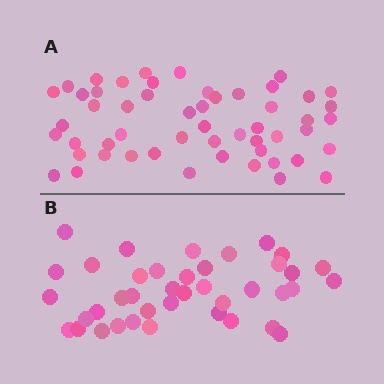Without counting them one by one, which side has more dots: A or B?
Region A (the top region) has more dots.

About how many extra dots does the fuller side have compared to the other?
Region A has approximately 15 more dots than region B.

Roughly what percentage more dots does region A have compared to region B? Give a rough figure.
About 30% more.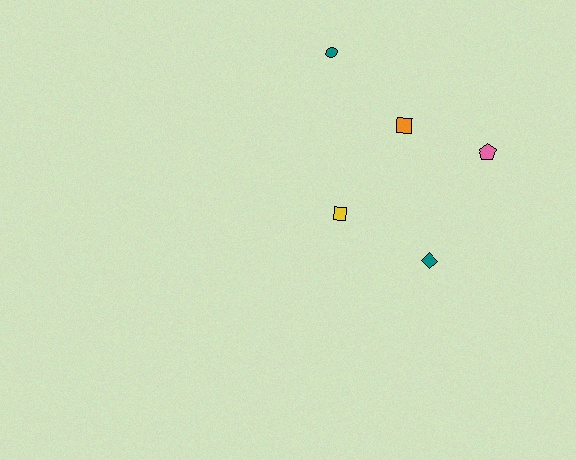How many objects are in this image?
There are 5 objects.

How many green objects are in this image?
There are no green objects.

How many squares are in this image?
There are 2 squares.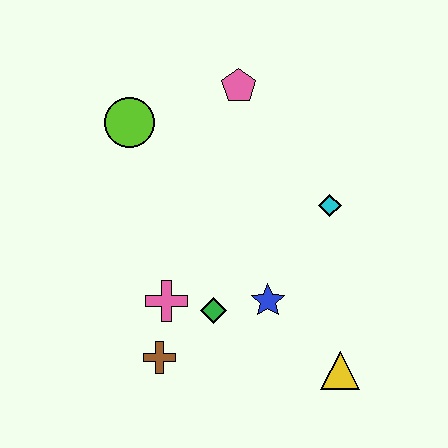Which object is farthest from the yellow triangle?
The lime circle is farthest from the yellow triangle.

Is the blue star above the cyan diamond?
No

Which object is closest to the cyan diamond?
The blue star is closest to the cyan diamond.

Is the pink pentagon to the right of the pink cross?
Yes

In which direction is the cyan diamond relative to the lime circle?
The cyan diamond is to the right of the lime circle.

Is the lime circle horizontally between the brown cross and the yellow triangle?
No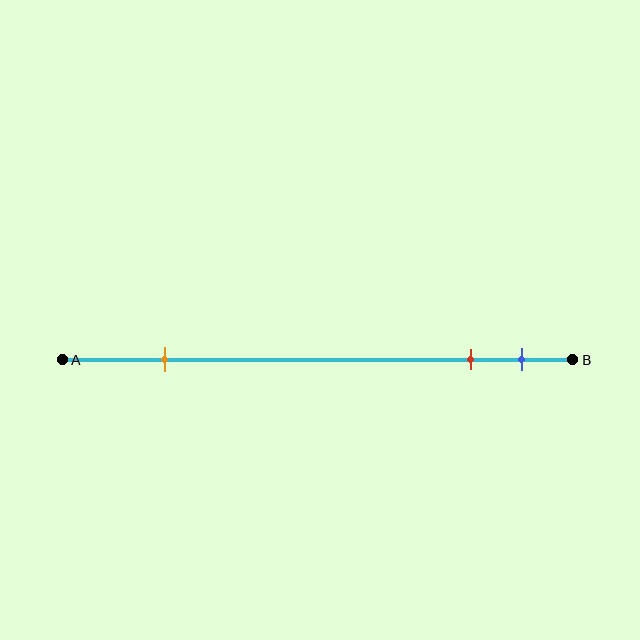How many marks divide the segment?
There are 3 marks dividing the segment.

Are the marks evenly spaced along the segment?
No, the marks are not evenly spaced.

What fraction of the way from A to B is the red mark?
The red mark is approximately 80% (0.8) of the way from A to B.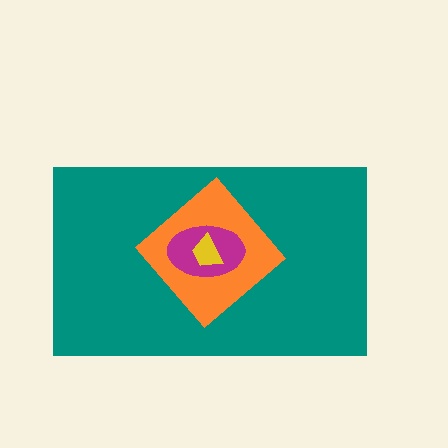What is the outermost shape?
The teal rectangle.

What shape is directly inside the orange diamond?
The magenta ellipse.